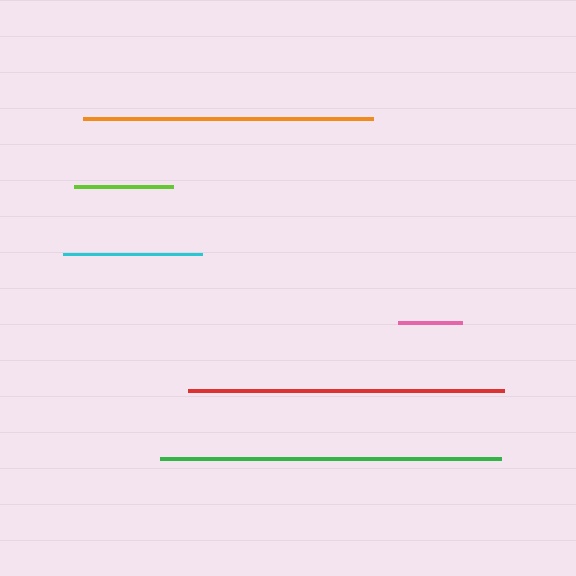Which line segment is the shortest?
The pink line is the shortest at approximately 65 pixels.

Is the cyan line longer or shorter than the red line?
The red line is longer than the cyan line.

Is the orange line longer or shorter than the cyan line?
The orange line is longer than the cyan line.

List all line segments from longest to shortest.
From longest to shortest: green, red, orange, cyan, lime, pink.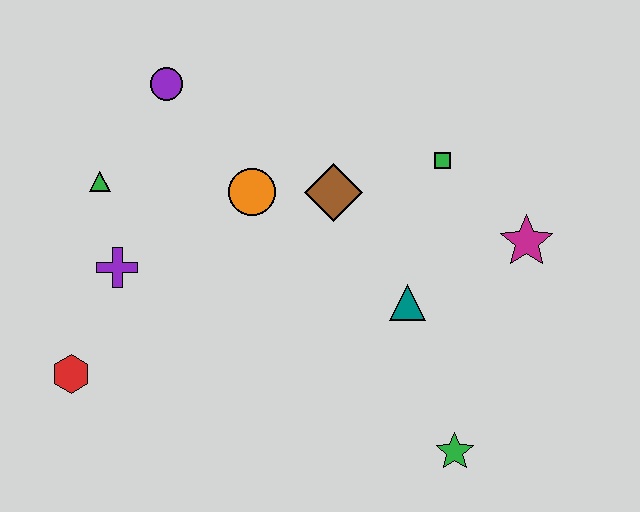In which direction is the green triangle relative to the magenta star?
The green triangle is to the left of the magenta star.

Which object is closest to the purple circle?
The green triangle is closest to the purple circle.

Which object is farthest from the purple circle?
The green star is farthest from the purple circle.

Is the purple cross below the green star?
No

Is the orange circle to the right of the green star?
No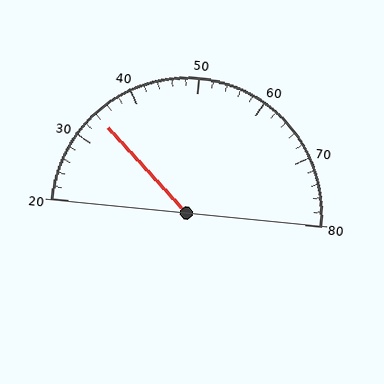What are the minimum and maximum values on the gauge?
The gauge ranges from 20 to 80.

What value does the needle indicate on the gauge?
The needle indicates approximately 34.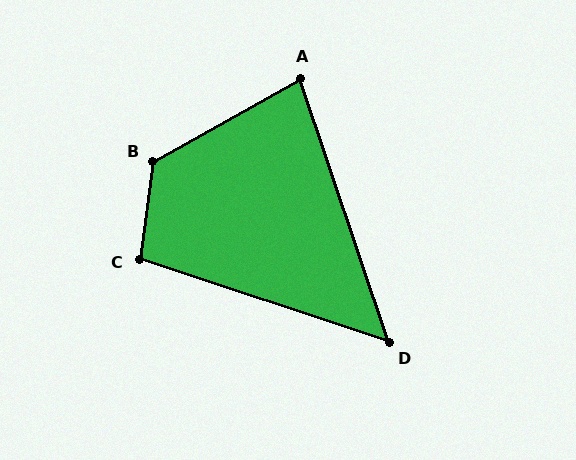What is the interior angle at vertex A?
Approximately 79 degrees (acute).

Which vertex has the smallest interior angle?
D, at approximately 53 degrees.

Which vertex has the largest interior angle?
B, at approximately 127 degrees.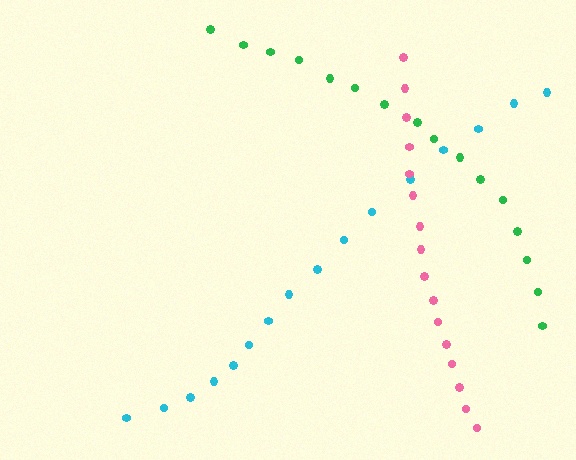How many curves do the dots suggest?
There are 3 distinct paths.